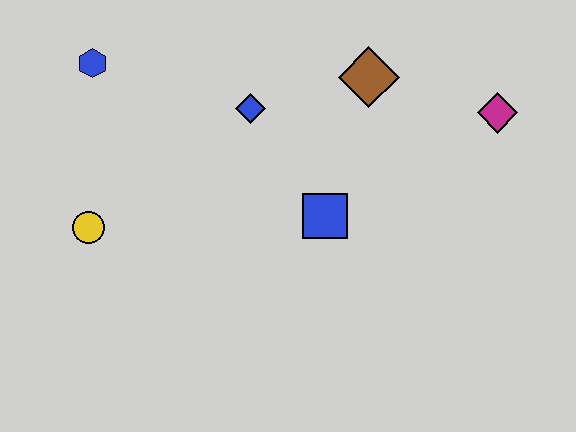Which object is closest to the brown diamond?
The blue diamond is closest to the brown diamond.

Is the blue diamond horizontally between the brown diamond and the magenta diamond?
No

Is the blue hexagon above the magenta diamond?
Yes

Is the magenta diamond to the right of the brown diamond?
Yes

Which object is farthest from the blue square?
The blue hexagon is farthest from the blue square.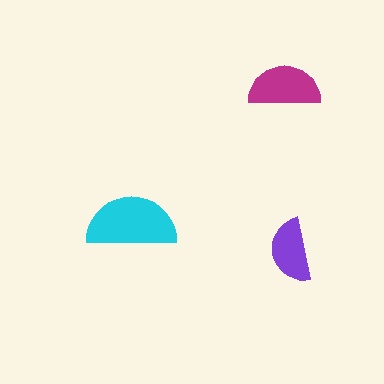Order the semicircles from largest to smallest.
the cyan one, the magenta one, the purple one.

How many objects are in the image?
There are 3 objects in the image.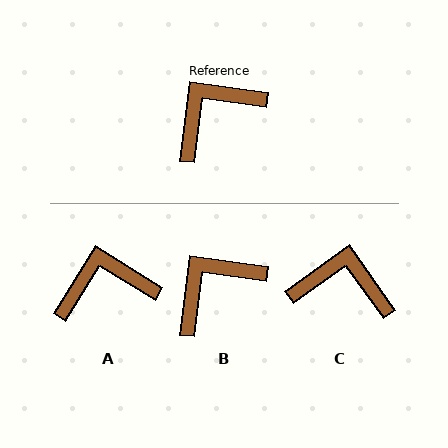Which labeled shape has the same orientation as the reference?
B.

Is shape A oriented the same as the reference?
No, it is off by about 24 degrees.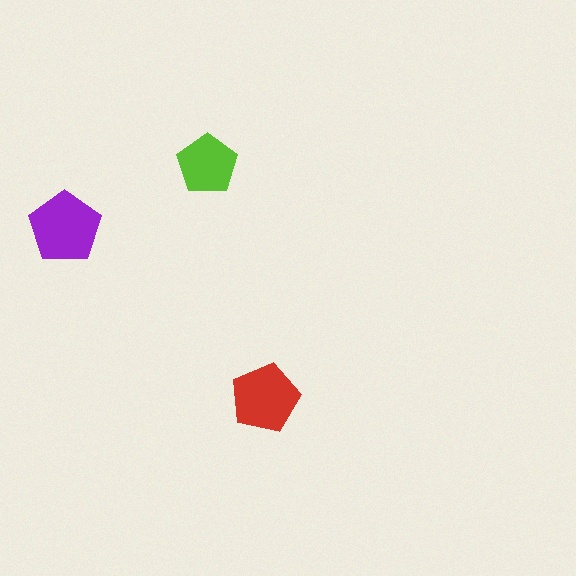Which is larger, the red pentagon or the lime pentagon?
The red one.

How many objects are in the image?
There are 3 objects in the image.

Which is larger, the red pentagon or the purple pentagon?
The purple one.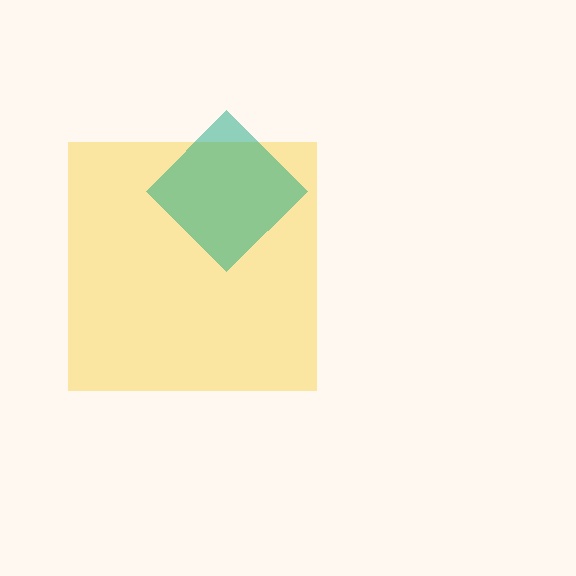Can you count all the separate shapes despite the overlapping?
Yes, there are 2 separate shapes.